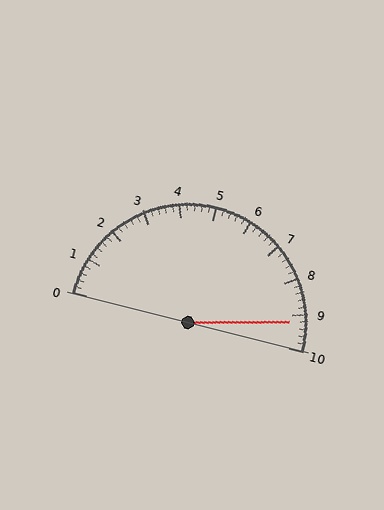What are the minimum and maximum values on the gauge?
The gauge ranges from 0 to 10.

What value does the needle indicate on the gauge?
The needle indicates approximately 9.2.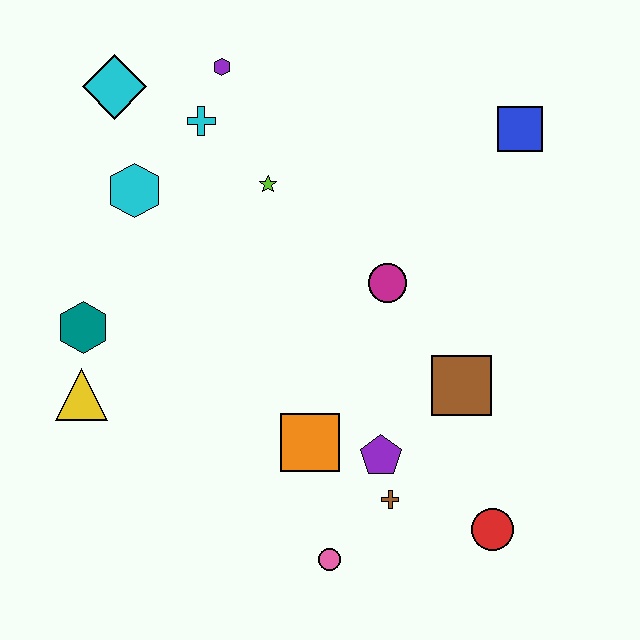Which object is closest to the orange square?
The purple pentagon is closest to the orange square.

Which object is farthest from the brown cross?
The cyan diamond is farthest from the brown cross.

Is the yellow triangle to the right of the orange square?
No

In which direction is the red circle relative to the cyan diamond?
The red circle is below the cyan diamond.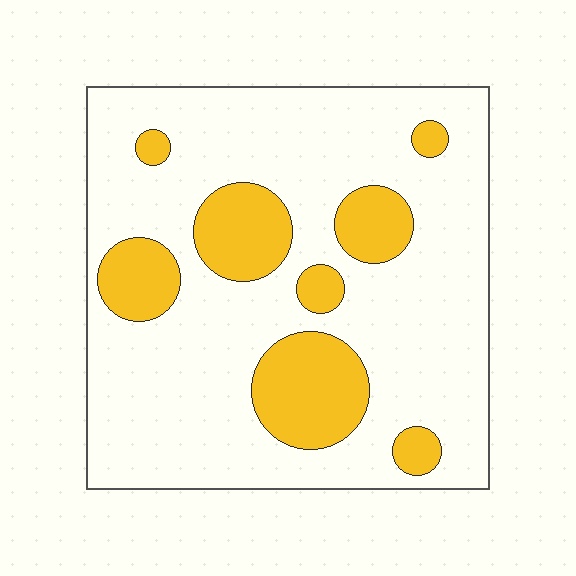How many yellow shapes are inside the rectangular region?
8.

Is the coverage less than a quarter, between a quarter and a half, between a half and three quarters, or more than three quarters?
Less than a quarter.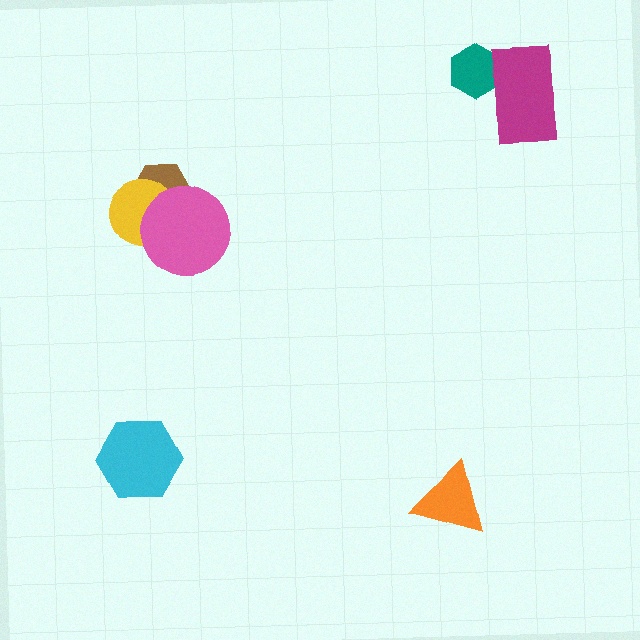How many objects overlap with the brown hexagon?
2 objects overlap with the brown hexagon.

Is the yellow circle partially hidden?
Yes, it is partially covered by another shape.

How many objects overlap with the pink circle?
2 objects overlap with the pink circle.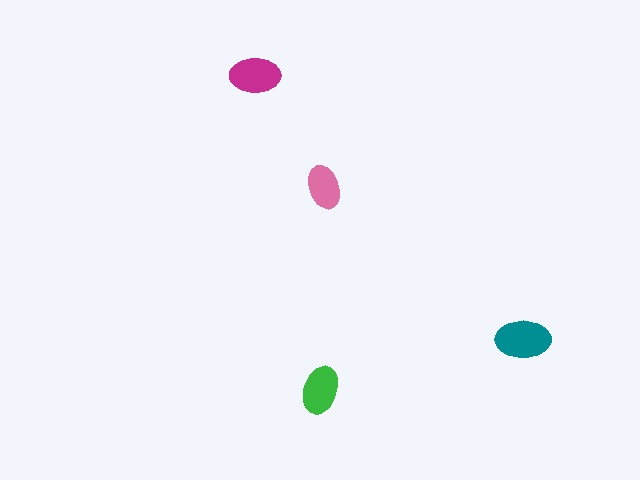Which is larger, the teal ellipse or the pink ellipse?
The teal one.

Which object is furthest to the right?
The teal ellipse is rightmost.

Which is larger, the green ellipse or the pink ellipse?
The green one.